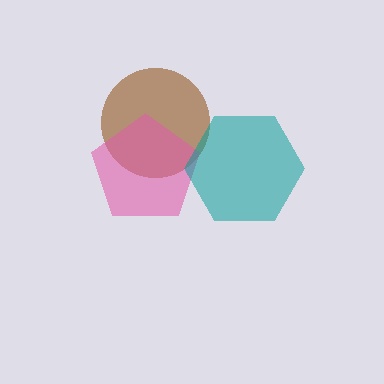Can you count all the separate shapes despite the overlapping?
Yes, there are 3 separate shapes.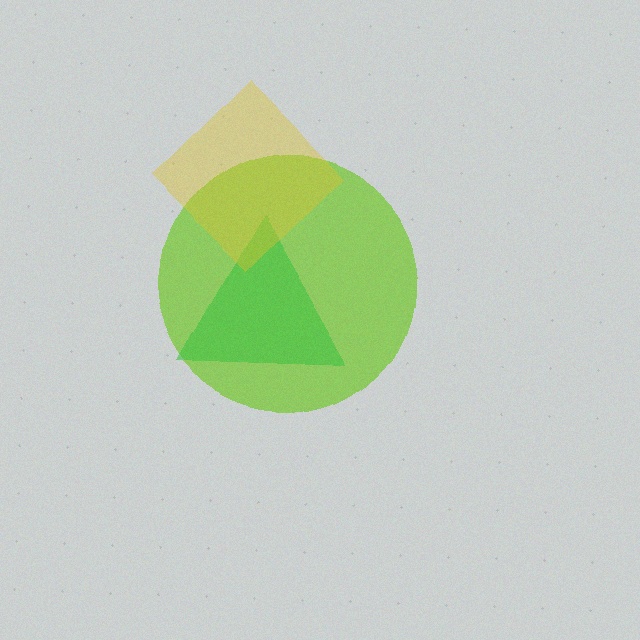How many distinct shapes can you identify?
There are 3 distinct shapes: a lime circle, a green triangle, a yellow diamond.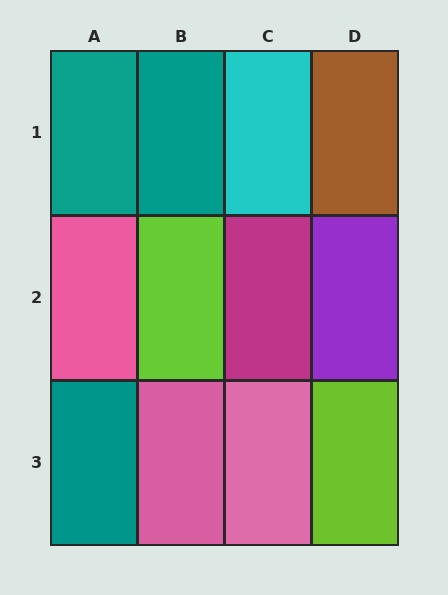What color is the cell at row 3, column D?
Lime.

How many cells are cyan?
1 cell is cyan.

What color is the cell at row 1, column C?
Cyan.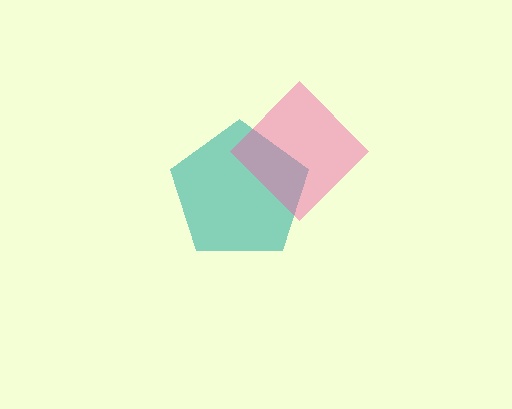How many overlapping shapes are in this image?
There are 2 overlapping shapes in the image.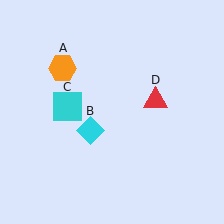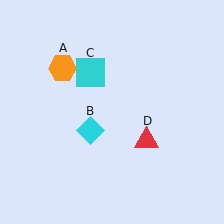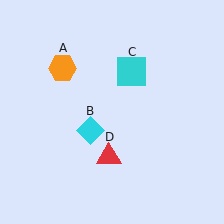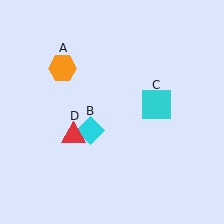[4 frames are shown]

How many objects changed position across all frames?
2 objects changed position: cyan square (object C), red triangle (object D).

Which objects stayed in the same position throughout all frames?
Orange hexagon (object A) and cyan diamond (object B) remained stationary.